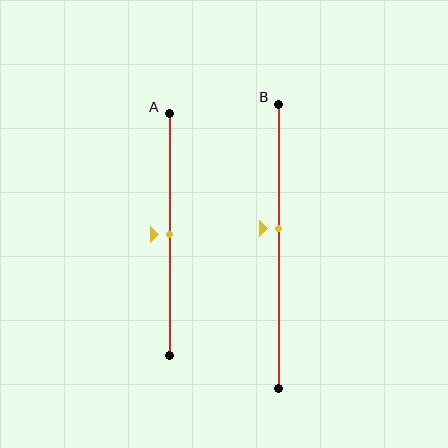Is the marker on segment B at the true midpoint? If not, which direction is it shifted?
No, the marker on segment B is shifted upward by about 6% of the segment length.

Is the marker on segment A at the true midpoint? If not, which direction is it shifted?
Yes, the marker on segment A is at the true midpoint.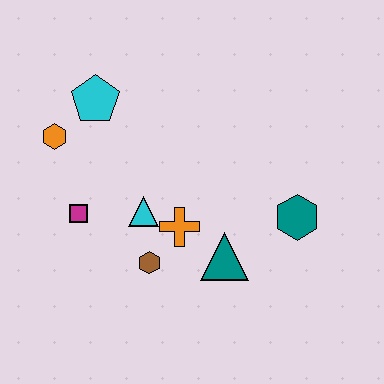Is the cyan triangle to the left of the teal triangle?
Yes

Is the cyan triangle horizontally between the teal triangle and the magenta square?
Yes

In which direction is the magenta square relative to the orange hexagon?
The magenta square is below the orange hexagon.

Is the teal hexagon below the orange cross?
No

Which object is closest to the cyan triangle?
The orange cross is closest to the cyan triangle.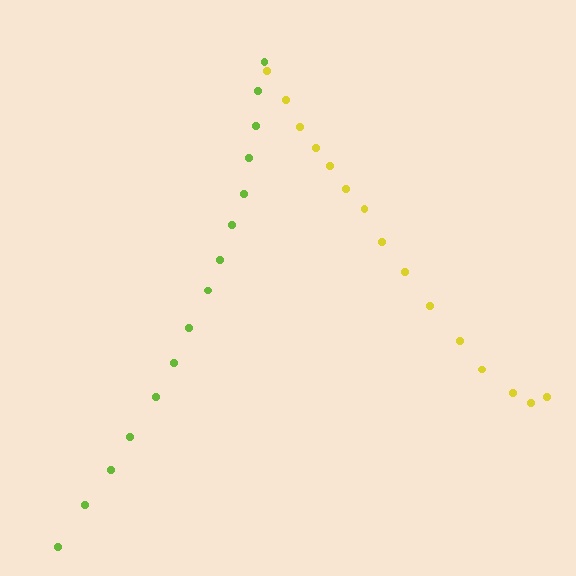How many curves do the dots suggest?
There are 2 distinct paths.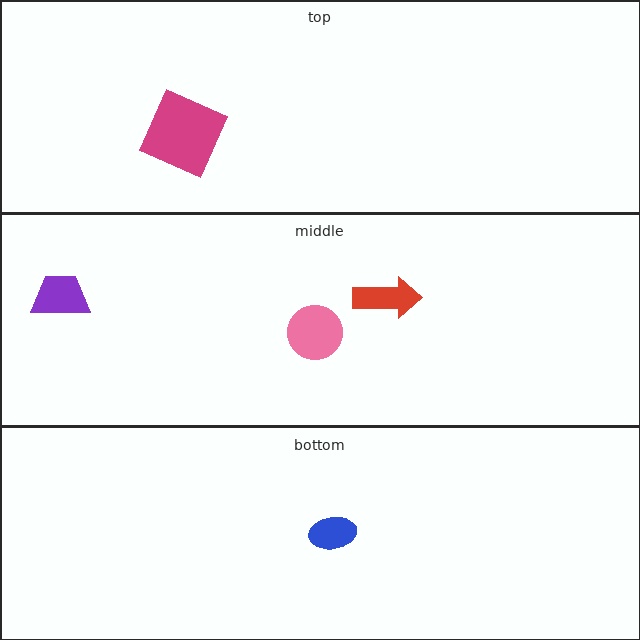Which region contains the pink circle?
The middle region.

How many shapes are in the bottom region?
1.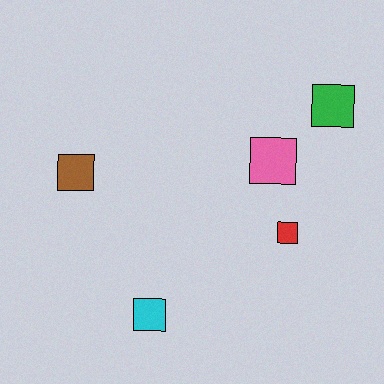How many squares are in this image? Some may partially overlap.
There are 5 squares.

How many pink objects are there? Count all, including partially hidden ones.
There is 1 pink object.